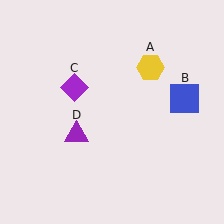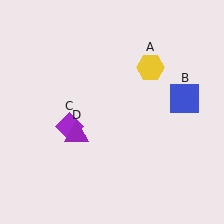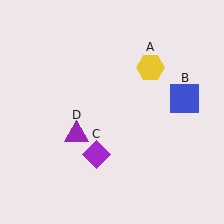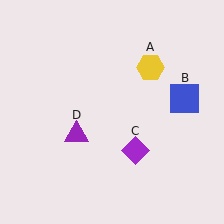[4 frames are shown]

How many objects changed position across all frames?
1 object changed position: purple diamond (object C).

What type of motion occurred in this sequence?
The purple diamond (object C) rotated counterclockwise around the center of the scene.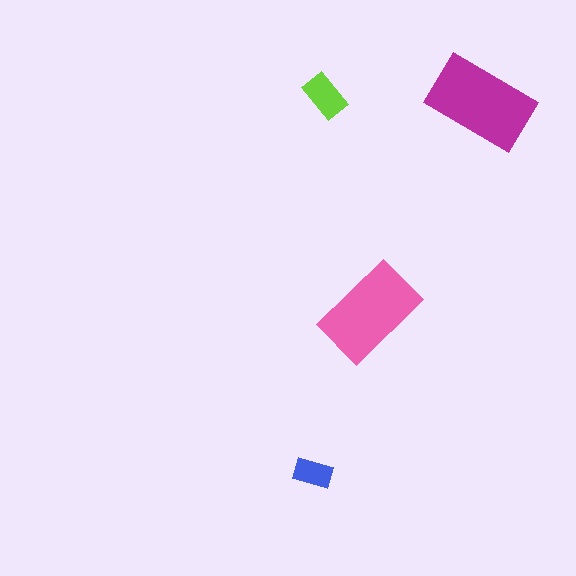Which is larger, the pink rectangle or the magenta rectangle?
The magenta one.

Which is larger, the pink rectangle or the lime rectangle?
The pink one.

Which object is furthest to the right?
The magenta rectangle is rightmost.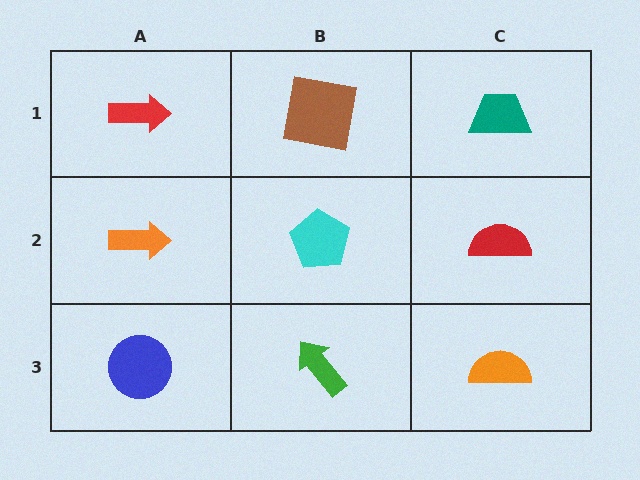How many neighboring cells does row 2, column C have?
3.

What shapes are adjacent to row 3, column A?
An orange arrow (row 2, column A), a green arrow (row 3, column B).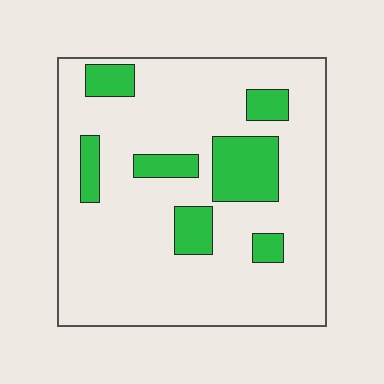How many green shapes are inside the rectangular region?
7.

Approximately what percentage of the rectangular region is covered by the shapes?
Approximately 20%.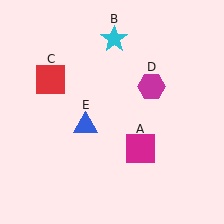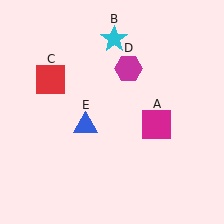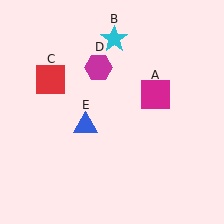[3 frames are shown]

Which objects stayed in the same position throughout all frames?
Cyan star (object B) and red square (object C) and blue triangle (object E) remained stationary.